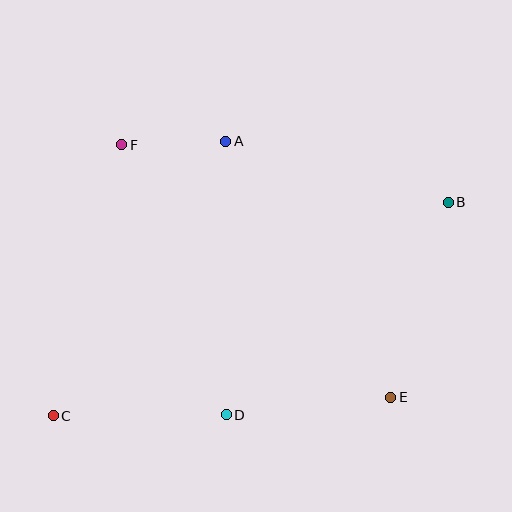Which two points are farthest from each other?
Points B and C are farthest from each other.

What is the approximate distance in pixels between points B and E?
The distance between B and E is approximately 203 pixels.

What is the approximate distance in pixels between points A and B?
The distance between A and B is approximately 231 pixels.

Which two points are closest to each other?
Points A and F are closest to each other.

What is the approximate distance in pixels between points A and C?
The distance between A and C is approximately 324 pixels.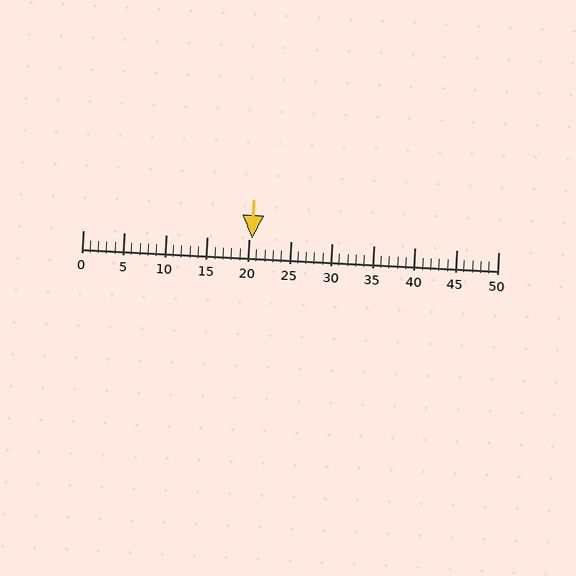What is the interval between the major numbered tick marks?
The major tick marks are spaced 5 units apart.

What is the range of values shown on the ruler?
The ruler shows values from 0 to 50.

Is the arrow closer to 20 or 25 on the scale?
The arrow is closer to 20.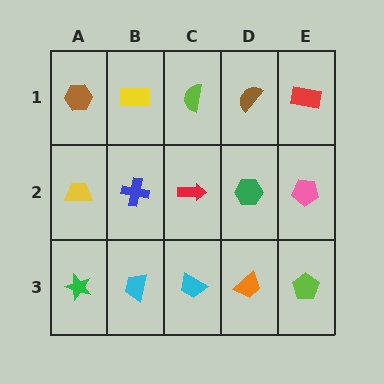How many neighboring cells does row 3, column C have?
3.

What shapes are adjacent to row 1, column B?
A blue cross (row 2, column B), a brown hexagon (row 1, column A), a lime semicircle (row 1, column C).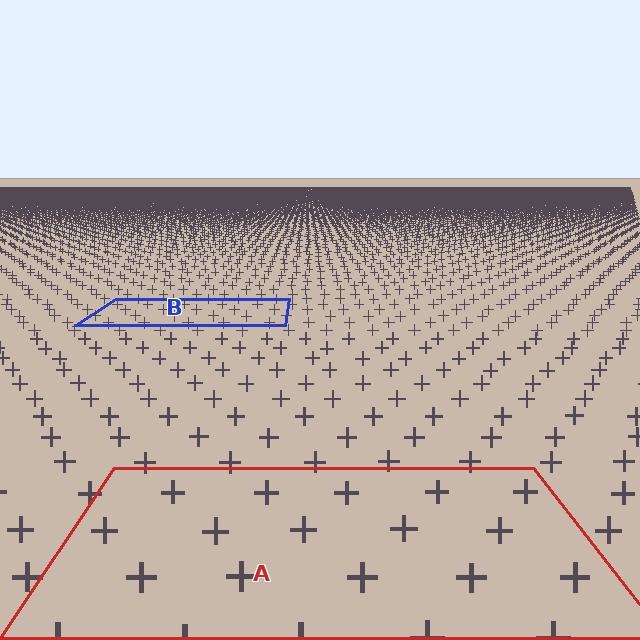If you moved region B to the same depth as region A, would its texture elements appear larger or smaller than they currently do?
They would appear larger. At a closer depth, the same texture elements are projected at a bigger on-screen size.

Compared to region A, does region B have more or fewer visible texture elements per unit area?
Region B has more texture elements per unit area — they are packed more densely because it is farther away.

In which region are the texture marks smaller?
The texture marks are smaller in region B, because it is farther away.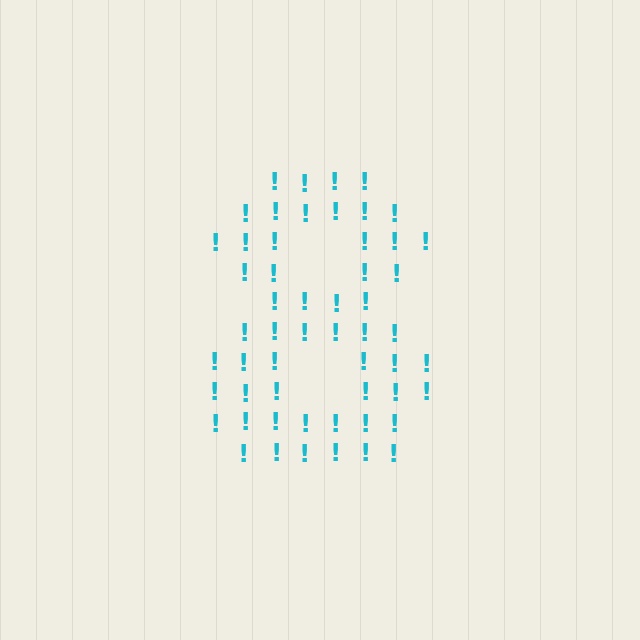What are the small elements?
The small elements are exclamation marks.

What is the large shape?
The large shape is the digit 8.